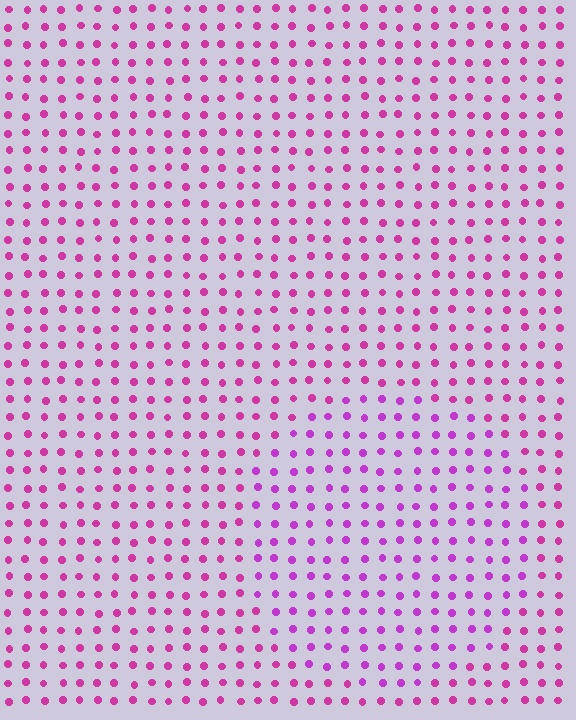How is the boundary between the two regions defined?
The boundary is defined purely by a slight shift in hue (about 24 degrees). Spacing, size, and orientation are identical on both sides.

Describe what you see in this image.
The image is filled with small magenta elements in a uniform arrangement. A circle-shaped region is visible where the elements are tinted to a slightly different hue, forming a subtle color boundary.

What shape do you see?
I see a circle.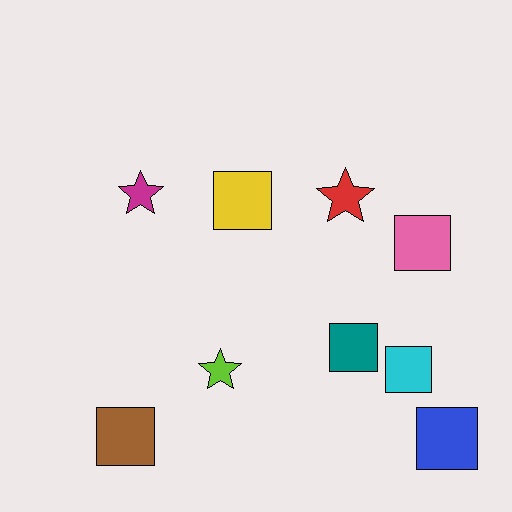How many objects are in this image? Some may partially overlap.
There are 9 objects.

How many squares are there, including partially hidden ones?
There are 6 squares.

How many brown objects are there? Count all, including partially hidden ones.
There is 1 brown object.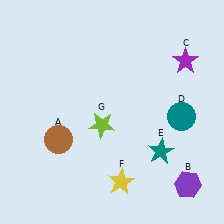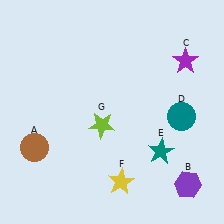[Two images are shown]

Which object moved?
The brown circle (A) moved left.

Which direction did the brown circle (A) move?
The brown circle (A) moved left.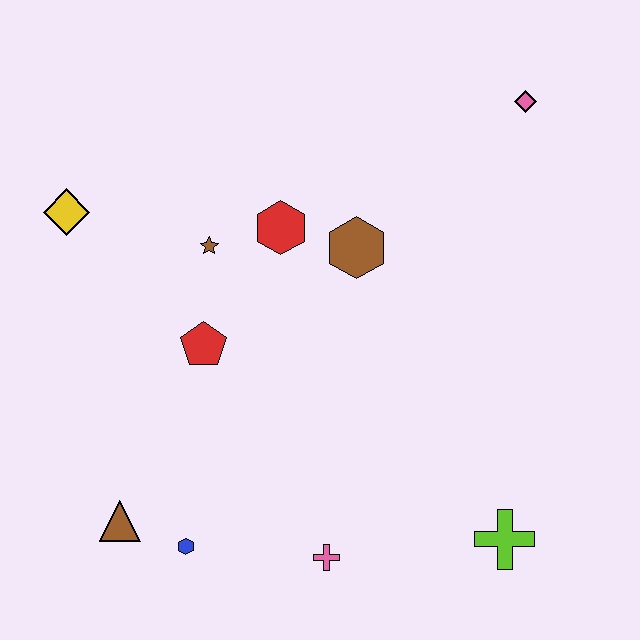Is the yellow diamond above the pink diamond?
No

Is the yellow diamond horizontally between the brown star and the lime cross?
No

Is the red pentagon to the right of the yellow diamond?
Yes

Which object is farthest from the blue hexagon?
The pink diamond is farthest from the blue hexagon.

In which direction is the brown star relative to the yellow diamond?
The brown star is to the right of the yellow diamond.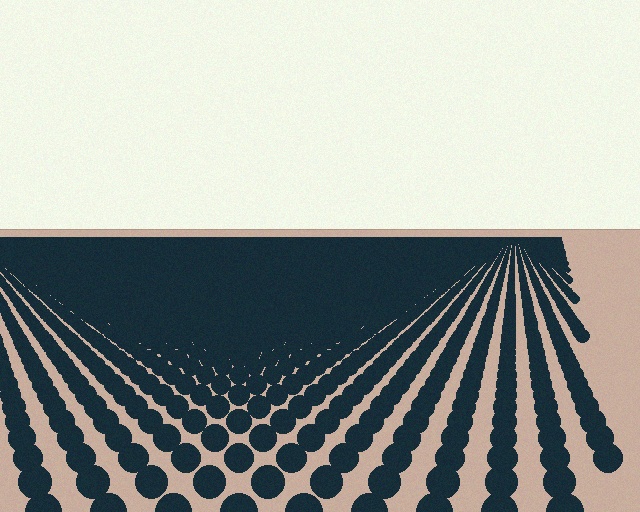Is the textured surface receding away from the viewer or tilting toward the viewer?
The surface is receding away from the viewer. Texture elements get smaller and denser toward the top.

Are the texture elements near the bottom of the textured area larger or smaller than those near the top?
Larger. Near the bottom, elements are closer to the viewer and appear at a bigger on-screen size.